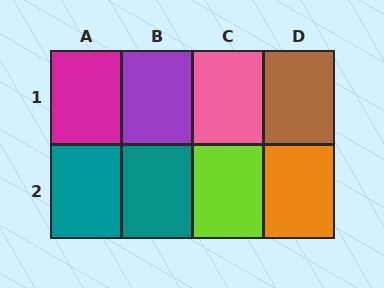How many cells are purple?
1 cell is purple.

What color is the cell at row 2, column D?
Orange.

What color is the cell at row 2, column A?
Teal.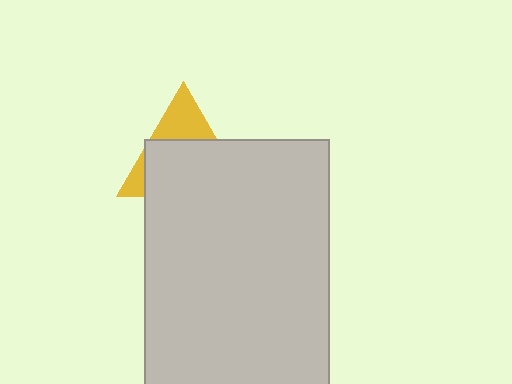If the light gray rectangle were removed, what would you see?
You would see the complete yellow triangle.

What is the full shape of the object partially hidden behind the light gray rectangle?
The partially hidden object is a yellow triangle.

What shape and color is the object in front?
The object in front is a light gray rectangle.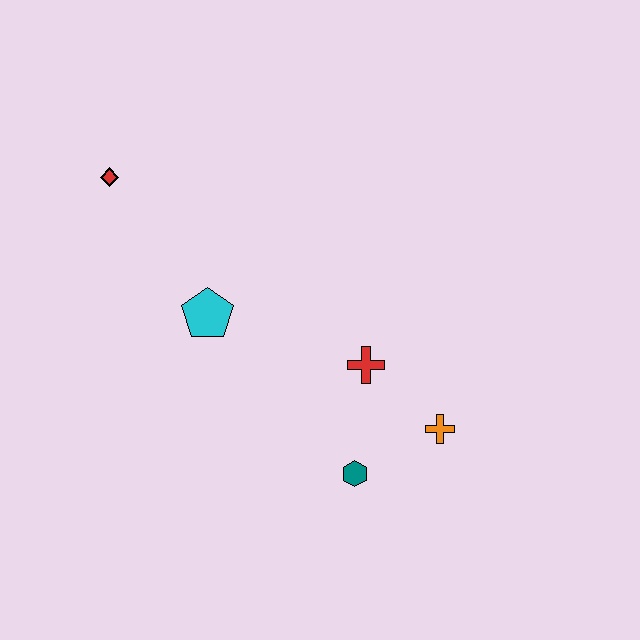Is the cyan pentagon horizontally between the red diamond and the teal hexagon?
Yes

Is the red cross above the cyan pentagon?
No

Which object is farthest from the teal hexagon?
The red diamond is farthest from the teal hexagon.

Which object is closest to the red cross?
The orange cross is closest to the red cross.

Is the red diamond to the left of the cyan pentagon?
Yes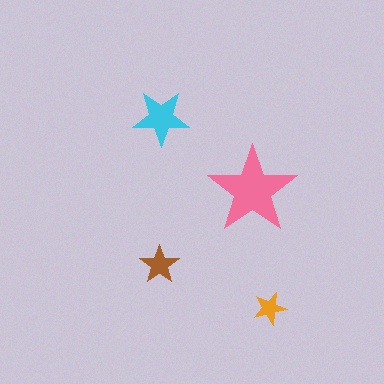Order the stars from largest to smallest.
the pink one, the cyan one, the brown one, the orange one.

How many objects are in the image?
There are 4 objects in the image.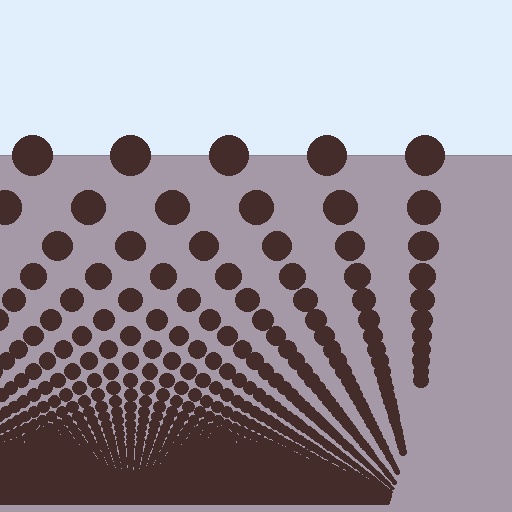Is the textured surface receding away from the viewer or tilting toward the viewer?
The surface appears to tilt toward the viewer. Texture elements get larger and sparser toward the top.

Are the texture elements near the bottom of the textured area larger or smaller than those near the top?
Smaller. The gradient is inverted — elements near the bottom are smaller and denser.